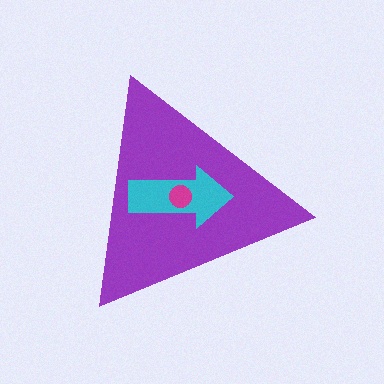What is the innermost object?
The magenta circle.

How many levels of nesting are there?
3.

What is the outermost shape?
The purple triangle.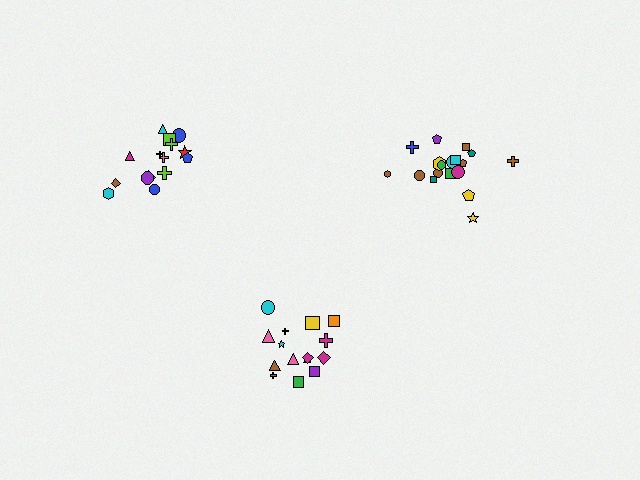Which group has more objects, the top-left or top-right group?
The top-right group.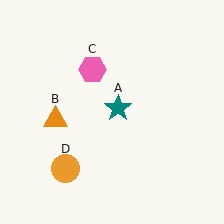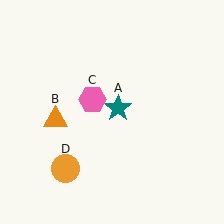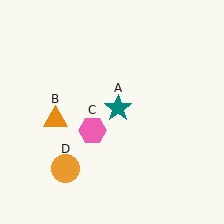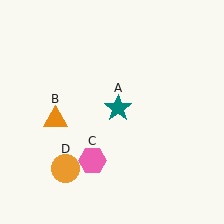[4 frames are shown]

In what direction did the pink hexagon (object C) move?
The pink hexagon (object C) moved down.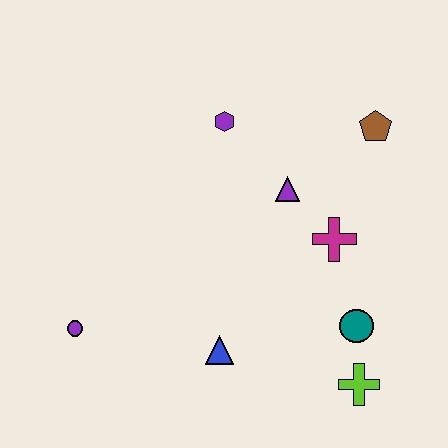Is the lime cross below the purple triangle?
Yes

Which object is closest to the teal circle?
The lime cross is closest to the teal circle.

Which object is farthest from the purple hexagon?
The lime cross is farthest from the purple hexagon.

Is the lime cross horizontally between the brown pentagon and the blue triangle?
Yes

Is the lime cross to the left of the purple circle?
No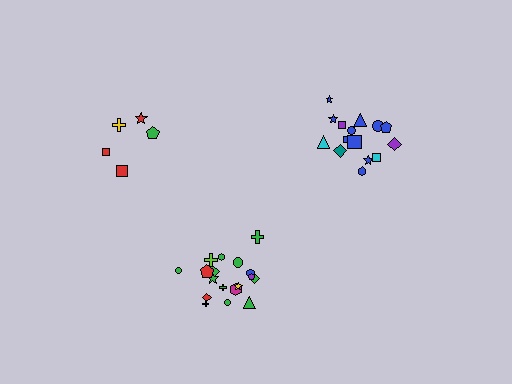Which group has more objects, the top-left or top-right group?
The top-right group.